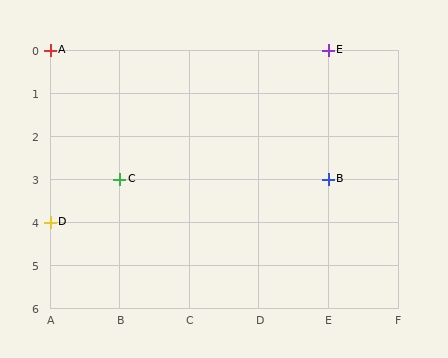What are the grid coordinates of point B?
Point B is at grid coordinates (E, 3).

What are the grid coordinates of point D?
Point D is at grid coordinates (A, 4).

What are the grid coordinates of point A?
Point A is at grid coordinates (A, 0).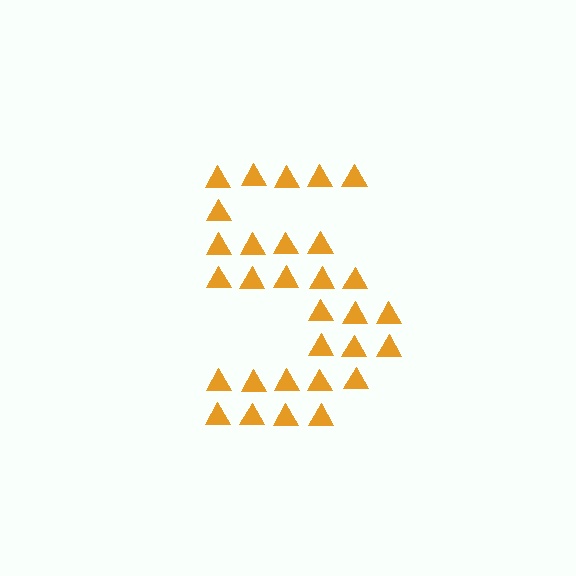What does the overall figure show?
The overall figure shows the digit 5.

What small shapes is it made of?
It is made of small triangles.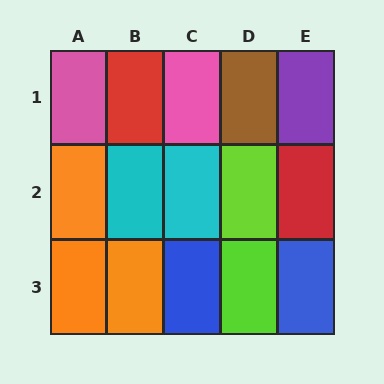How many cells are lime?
2 cells are lime.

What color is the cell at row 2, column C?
Cyan.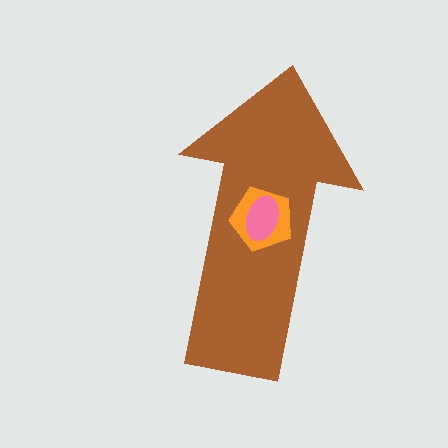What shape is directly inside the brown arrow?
The orange pentagon.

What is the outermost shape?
The brown arrow.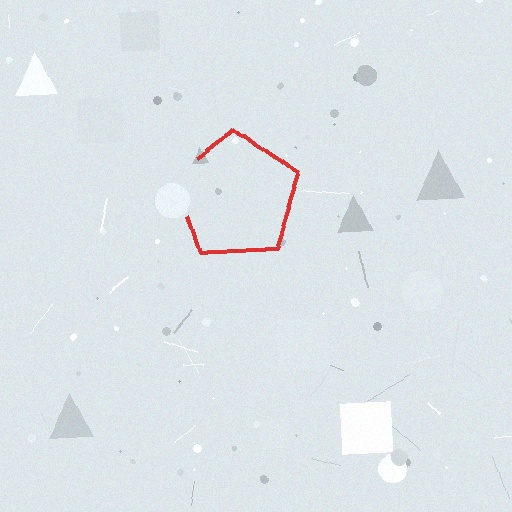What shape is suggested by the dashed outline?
The dashed outline suggests a pentagon.